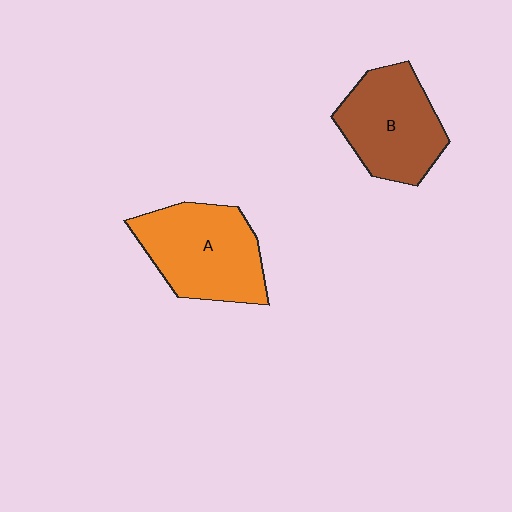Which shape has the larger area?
Shape A (orange).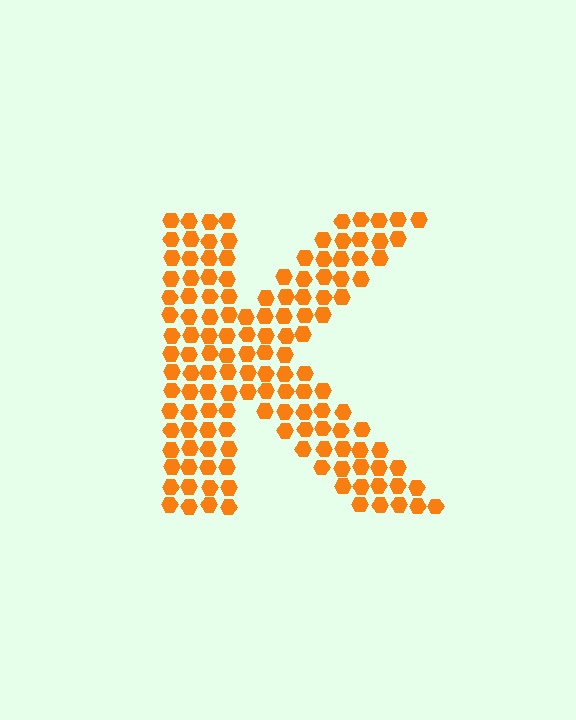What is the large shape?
The large shape is the letter K.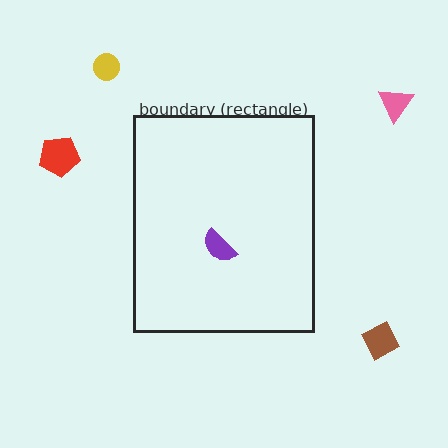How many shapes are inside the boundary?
1 inside, 4 outside.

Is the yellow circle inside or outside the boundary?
Outside.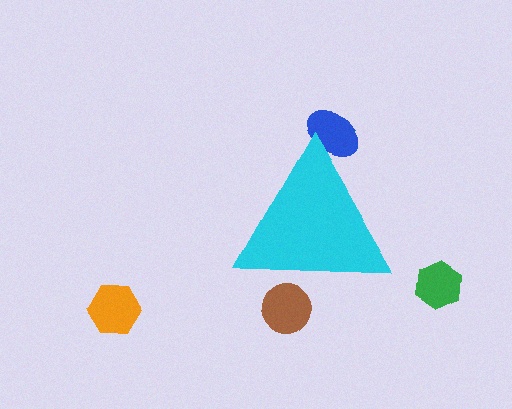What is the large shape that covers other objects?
A cyan triangle.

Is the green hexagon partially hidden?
No, the green hexagon is fully visible.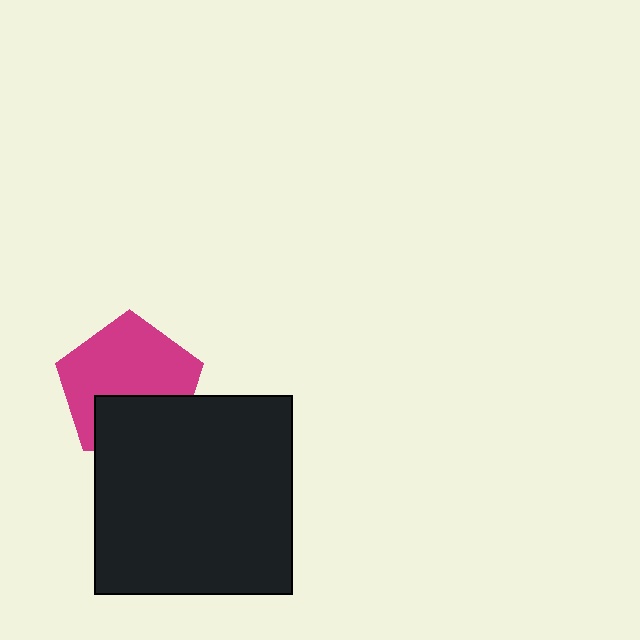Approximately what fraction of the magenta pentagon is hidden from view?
Roughly 35% of the magenta pentagon is hidden behind the black square.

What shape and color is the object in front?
The object in front is a black square.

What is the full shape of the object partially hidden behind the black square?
The partially hidden object is a magenta pentagon.